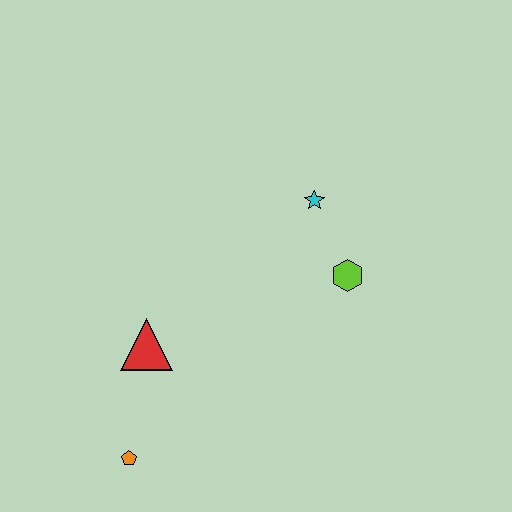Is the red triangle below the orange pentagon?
No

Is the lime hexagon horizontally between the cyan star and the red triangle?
No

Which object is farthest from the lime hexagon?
The orange pentagon is farthest from the lime hexagon.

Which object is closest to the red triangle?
The orange pentagon is closest to the red triangle.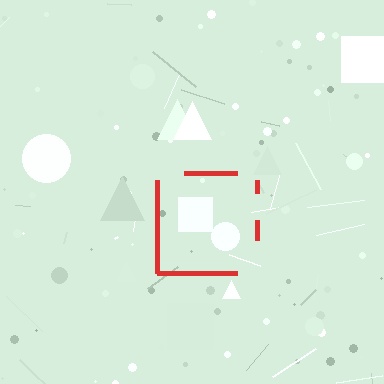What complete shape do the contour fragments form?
The contour fragments form a square.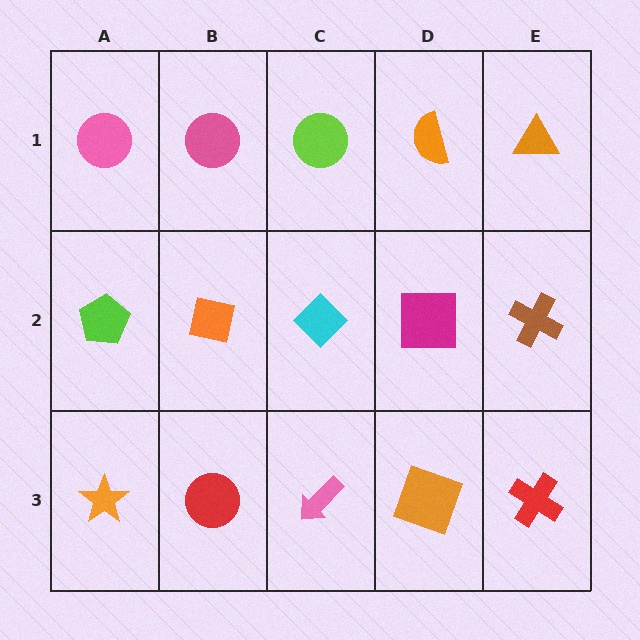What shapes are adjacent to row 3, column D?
A magenta square (row 2, column D), a pink arrow (row 3, column C), a red cross (row 3, column E).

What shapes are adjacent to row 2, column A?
A pink circle (row 1, column A), an orange star (row 3, column A), an orange square (row 2, column B).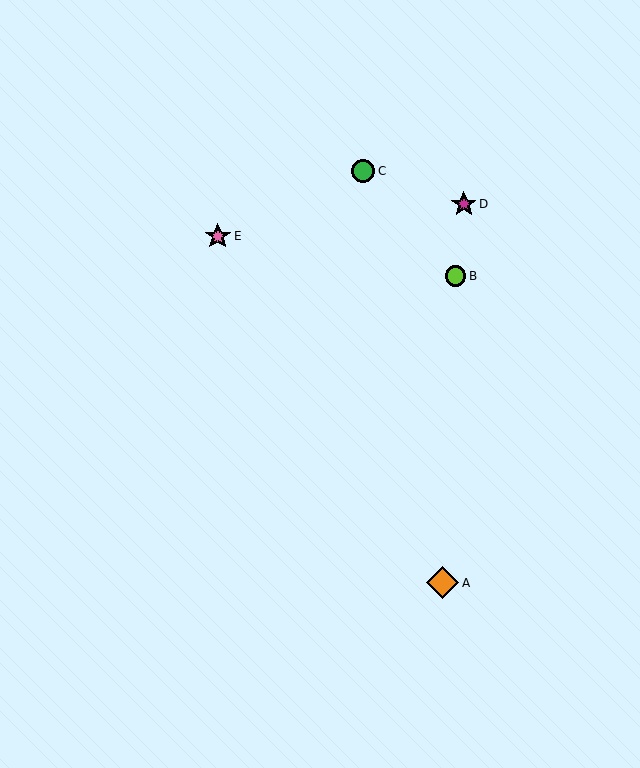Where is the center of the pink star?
The center of the pink star is at (218, 236).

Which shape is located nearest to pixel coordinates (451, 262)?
The lime circle (labeled B) at (455, 276) is nearest to that location.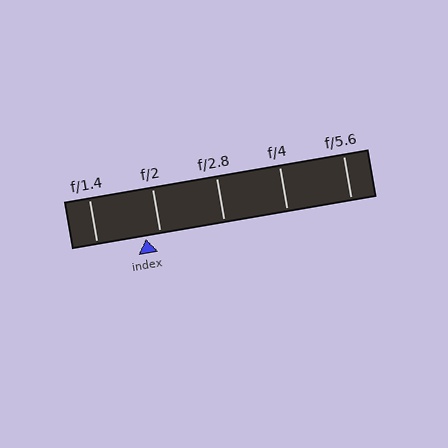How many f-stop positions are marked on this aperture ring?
There are 5 f-stop positions marked.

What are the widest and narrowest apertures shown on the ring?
The widest aperture shown is f/1.4 and the narrowest is f/5.6.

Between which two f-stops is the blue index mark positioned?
The index mark is between f/1.4 and f/2.